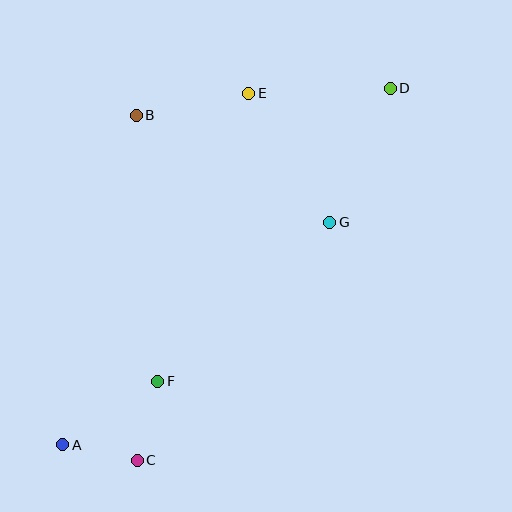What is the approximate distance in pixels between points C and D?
The distance between C and D is approximately 450 pixels.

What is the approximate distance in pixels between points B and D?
The distance between B and D is approximately 256 pixels.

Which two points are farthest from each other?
Points A and D are farthest from each other.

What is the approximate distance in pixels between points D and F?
The distance between D and F is approximately 374 pixels.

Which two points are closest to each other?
Points A and C are closest to each other.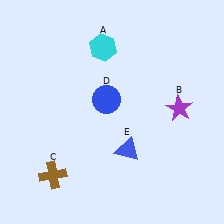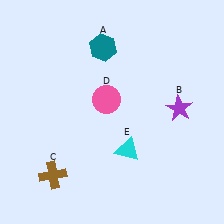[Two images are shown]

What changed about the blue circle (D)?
In Image 1, D is blue. In Image 2, it changed to pink.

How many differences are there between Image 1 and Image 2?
There are 3 differences between the two images.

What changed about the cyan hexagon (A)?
In Image 1, A is cyan. In Image 2, it changed to teal.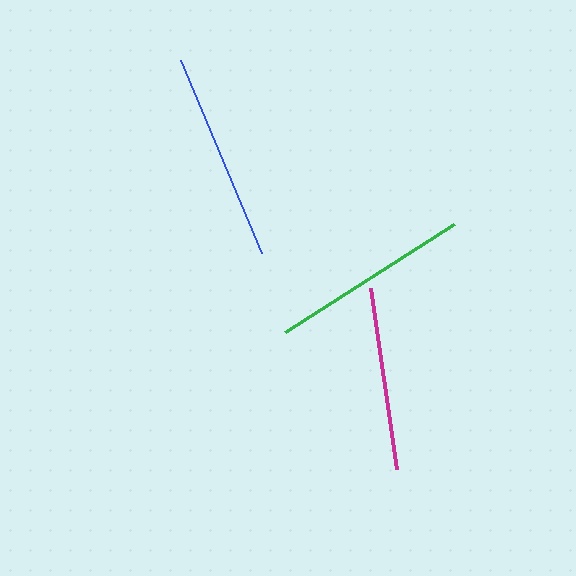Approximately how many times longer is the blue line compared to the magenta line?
The blue line is approximately 1.1 times the length of the magenta line.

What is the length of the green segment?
The green segment is approximately 200 pixels long.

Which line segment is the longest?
The blue line is the longest at approximately 210 pixels.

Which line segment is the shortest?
The magenta line is the shortest at approximately 183 pixels.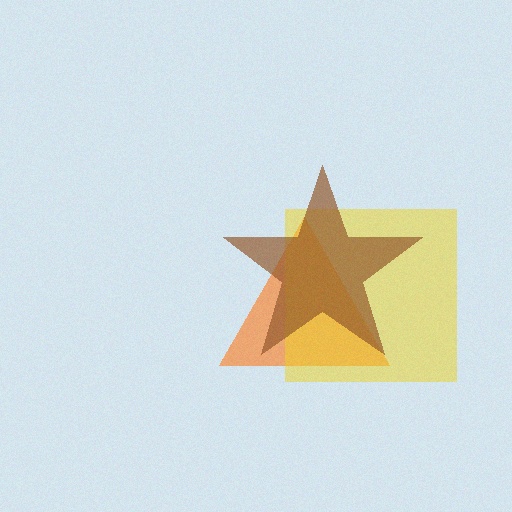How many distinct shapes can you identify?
There are 3 distinct shapes: an orange triangle, a yellow square, a brown star.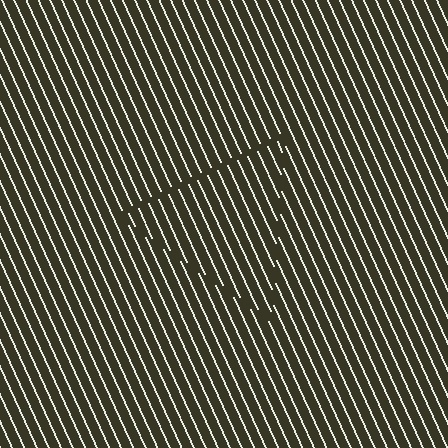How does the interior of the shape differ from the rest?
The interior of the shape contains the same grating, shifted by half a period — the contour is defined by the phase discontinuity where line-ends from the inner and outer gratings abut.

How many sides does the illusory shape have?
3 sides — the line-ends trace a triangle.